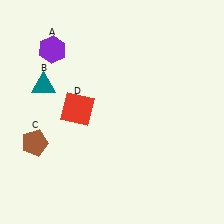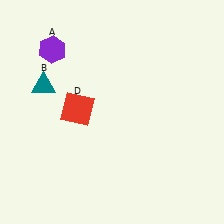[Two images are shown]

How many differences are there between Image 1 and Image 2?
There is 1 difference between the two images.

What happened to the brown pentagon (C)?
The brown pentagon (C) was removed in Image 2. It was in the bottom-left area of Image 1.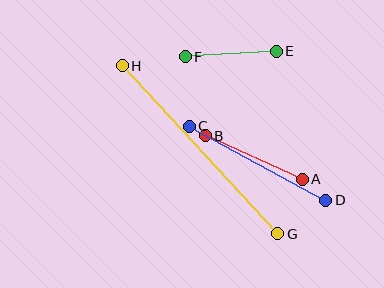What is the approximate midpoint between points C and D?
The midpoint is at approximately (257, 163) pixels.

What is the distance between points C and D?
The distance is approximately 155 pixels.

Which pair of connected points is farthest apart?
Points G and H are farthest apart.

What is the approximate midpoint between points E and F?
The midpoint is at approximately (231, 54) pixels.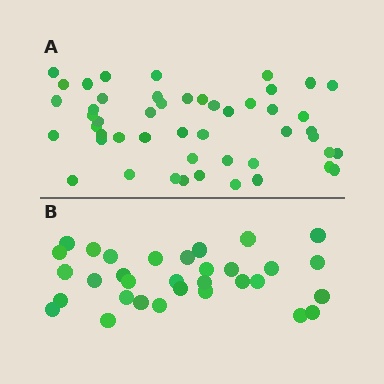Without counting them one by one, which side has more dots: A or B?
Region A (the top region) has more dots.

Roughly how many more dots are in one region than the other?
Region A has approximately 15 more dots than region B.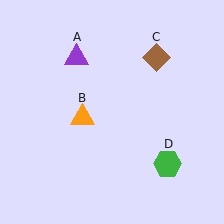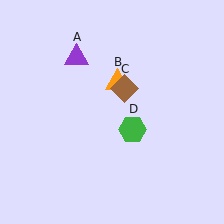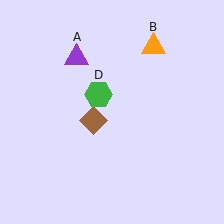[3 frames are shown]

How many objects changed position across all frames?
3 objects changed position: orange triangle (object B), brown diamond (object C), green hexagon (object D).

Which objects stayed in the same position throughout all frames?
Purple triangle (object A) remained stationary.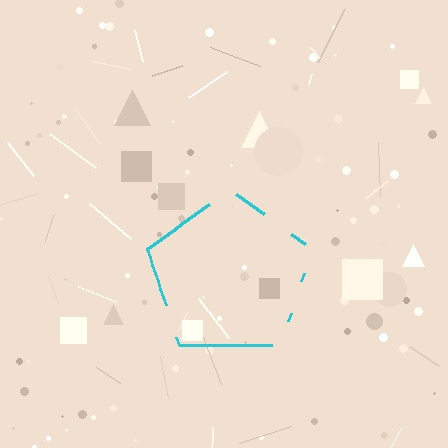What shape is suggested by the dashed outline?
The dashed outline suggests a pentagon.